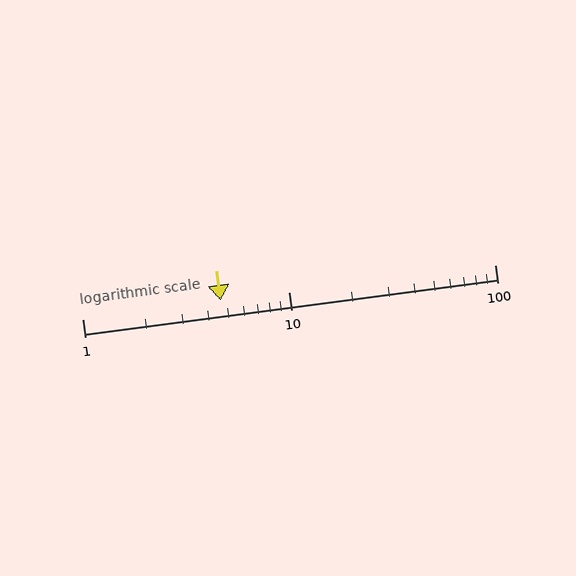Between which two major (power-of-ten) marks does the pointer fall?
The pointer is between 1 and 10.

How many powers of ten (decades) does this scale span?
The scale spans 2 decades, from 1 to 100.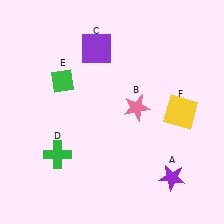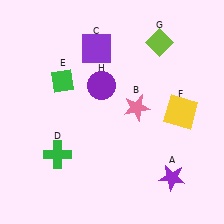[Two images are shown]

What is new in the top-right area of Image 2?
A lime diamond (G) was added in the top-right area of Image 2.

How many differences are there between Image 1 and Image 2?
There are 2 differences between the two images.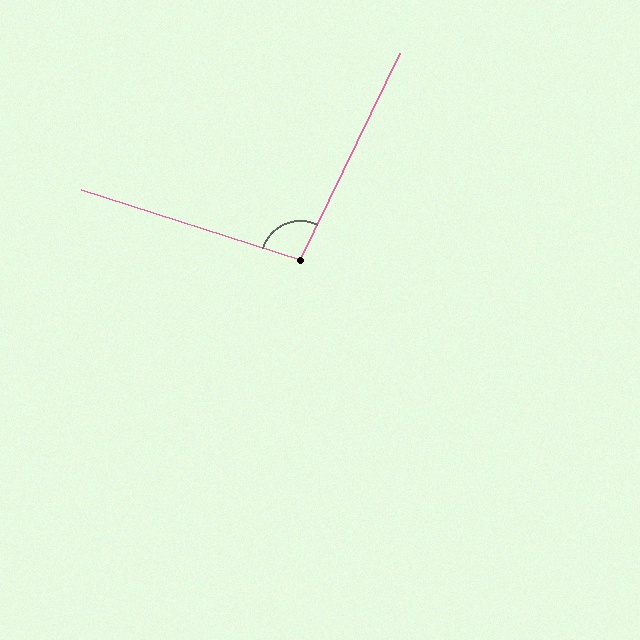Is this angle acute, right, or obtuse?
It is obtuse.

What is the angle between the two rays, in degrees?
Approximately 98 degrees.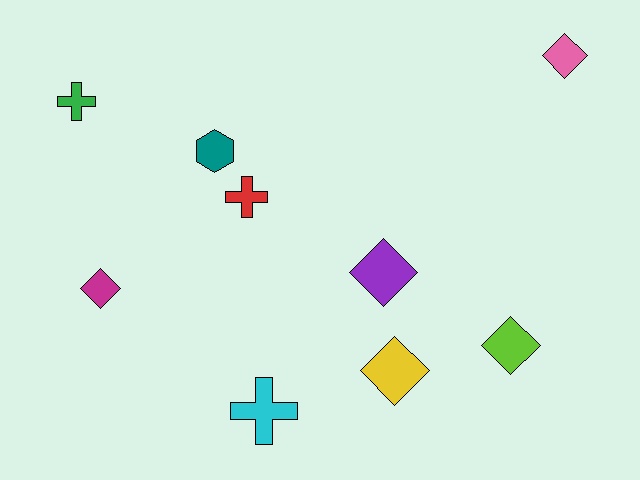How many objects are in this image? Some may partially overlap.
There are 9 objects.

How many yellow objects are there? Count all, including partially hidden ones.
There is 1 yellow object.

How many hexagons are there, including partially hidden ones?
There is 1 hexagon.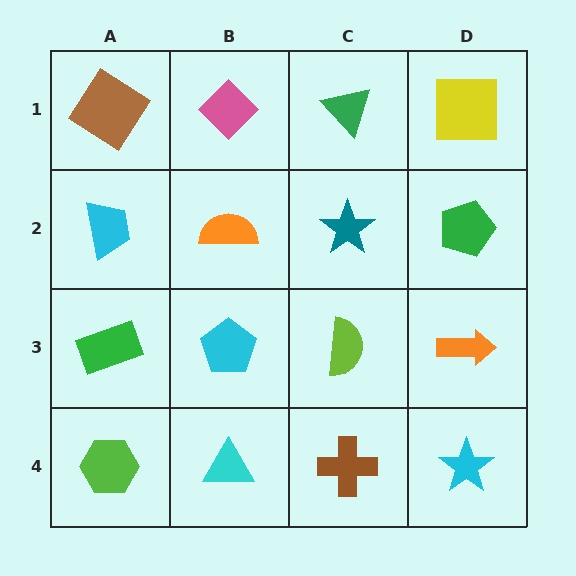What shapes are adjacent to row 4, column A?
A green rectangle (row 3, column A), a cyan triangle (row 4, column B).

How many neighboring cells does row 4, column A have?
2.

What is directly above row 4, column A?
A green rectangle.